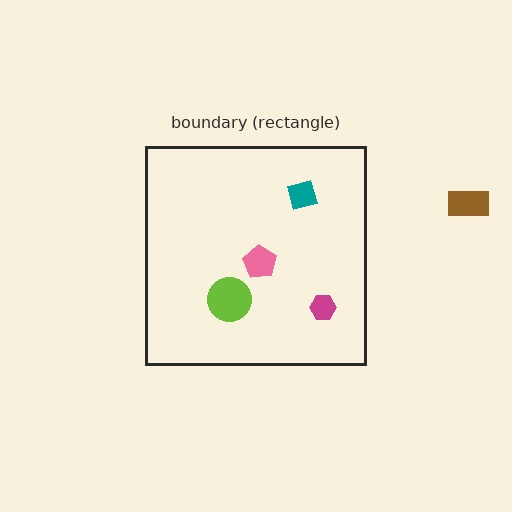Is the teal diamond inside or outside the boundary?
Inside.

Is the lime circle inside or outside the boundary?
Inside.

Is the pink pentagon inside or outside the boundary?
Inside.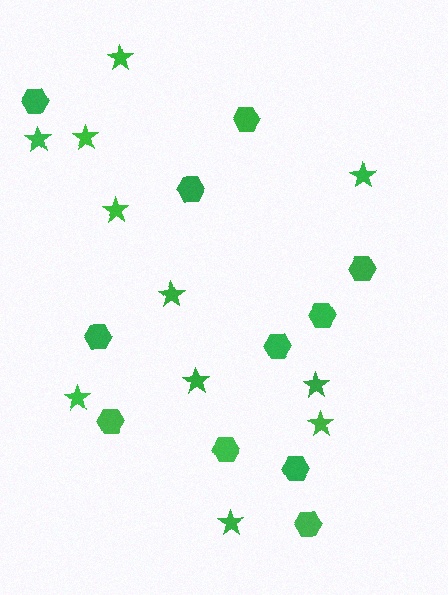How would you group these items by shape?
There are 2 groups: one group of hexagons (11) and one group of stars (11).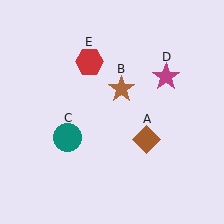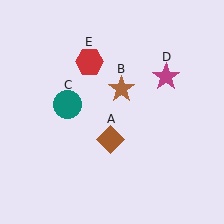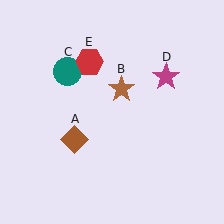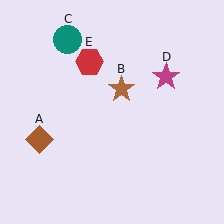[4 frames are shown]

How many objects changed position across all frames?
2 objects changed position: brown diamond (object A), teal circle (object C).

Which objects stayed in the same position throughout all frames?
Brown star (object B) and magenta star (object D) and red hexagon (object E) remained stationary.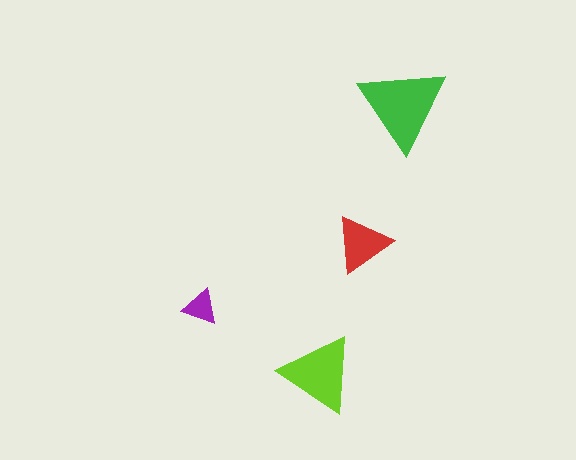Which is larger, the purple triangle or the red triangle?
The red one.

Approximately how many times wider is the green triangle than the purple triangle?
About 2.5 times wider.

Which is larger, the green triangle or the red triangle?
The green one.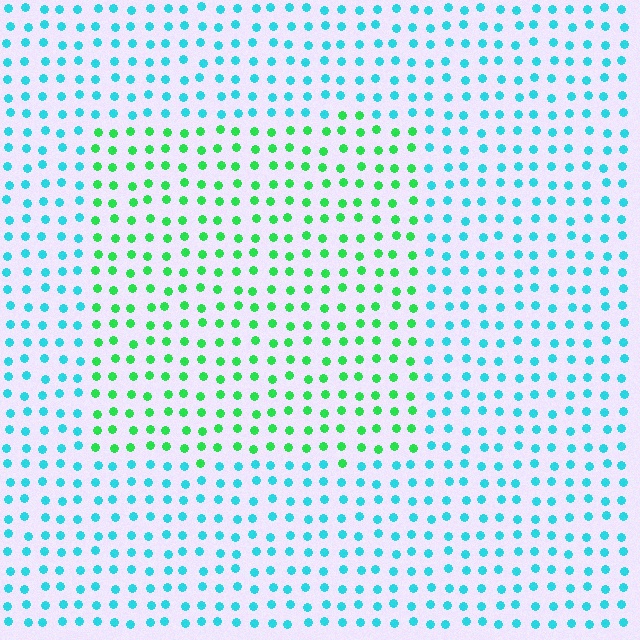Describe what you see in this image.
The image is filled with small cyan elements in a uniform arrangement. A rectangle-shaped region is visible where the elements are tinted to a slightly different hue, forming a subtle color boundary.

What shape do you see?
I see a rectangle.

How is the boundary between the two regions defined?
The boundary is defined purely by a slight shift in hue (about 51 degrees). Spacing, size, and orientation are identical on both sides.